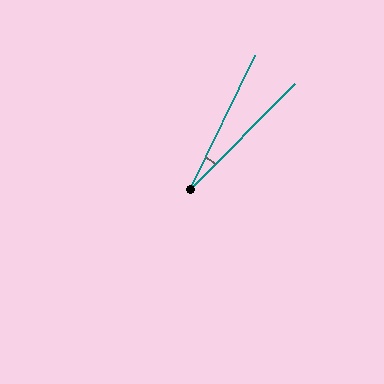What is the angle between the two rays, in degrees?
Approximately 19 degrees.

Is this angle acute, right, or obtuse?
It is acute.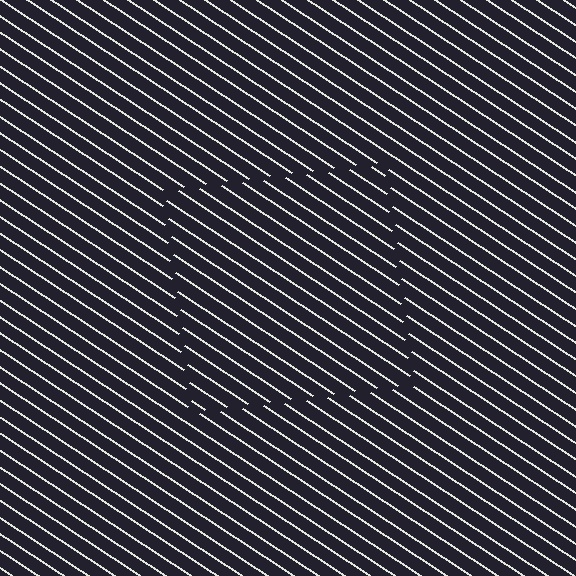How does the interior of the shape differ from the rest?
The interior of the shape contains the same grating, shifted by half a period — the contour is defined by the phase discontinuity where line-ends from the inner and outer gratings abut.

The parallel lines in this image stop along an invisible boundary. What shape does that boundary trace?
An illusory square. The interior of the shape contains the same grating, shifted by half a period — the contour is defined by the phase discontinuity where line-ends from the inner and outer gratings abut.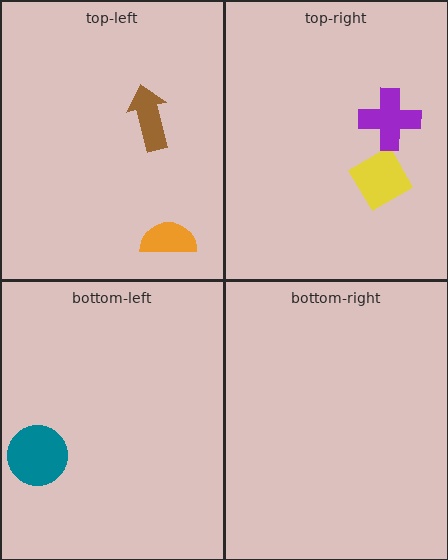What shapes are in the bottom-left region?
The teal circle.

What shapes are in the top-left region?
The orange semicircle, the brown arrow.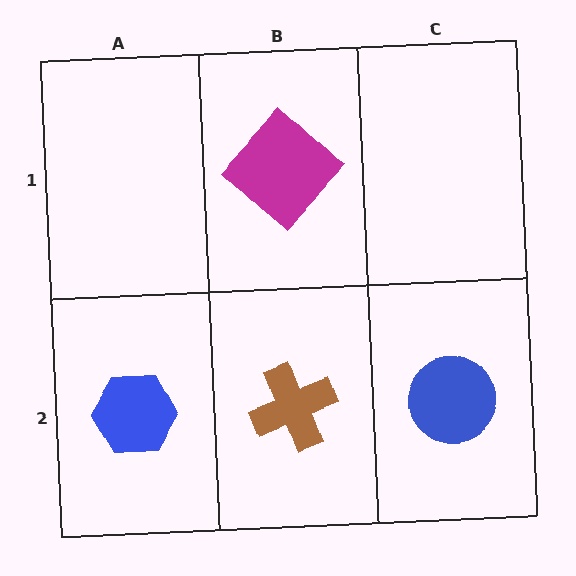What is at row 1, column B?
A magenta diamond.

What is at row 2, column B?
A brown cross.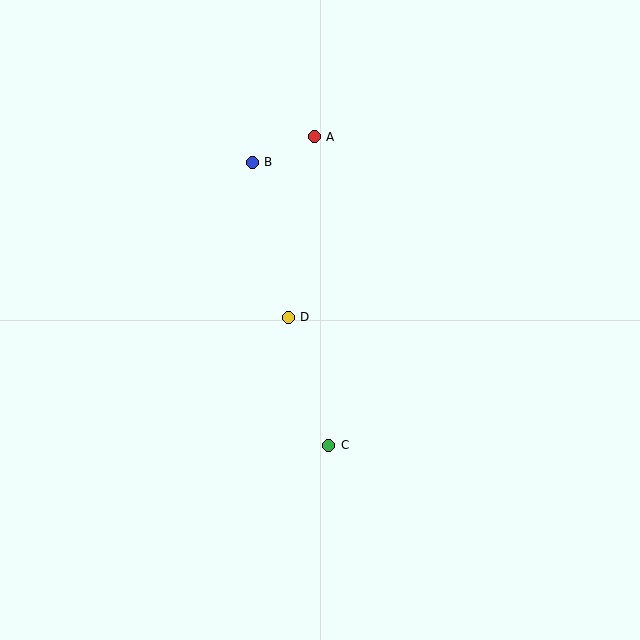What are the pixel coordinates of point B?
Point B is at (252, 162).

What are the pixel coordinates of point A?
Point A is at (314, 137).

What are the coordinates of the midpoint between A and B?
The midpoint between A and B is at (283, 149).